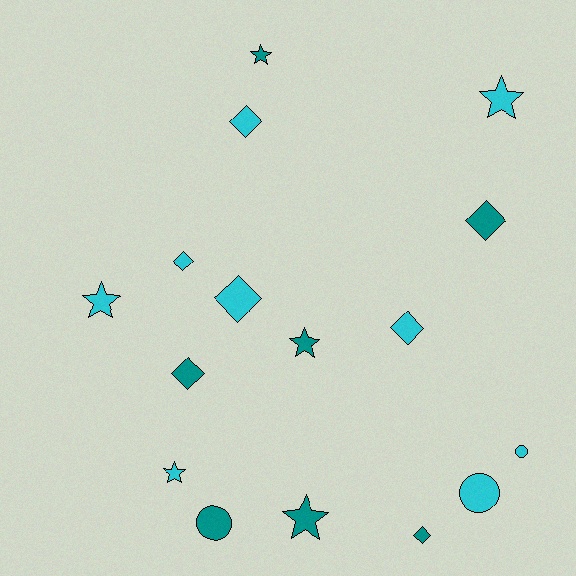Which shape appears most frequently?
Diamond, with 7 objects.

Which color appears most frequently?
Cyan, with 9 objects.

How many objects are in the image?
There are 16 objects.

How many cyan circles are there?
There are 2 cyan circles.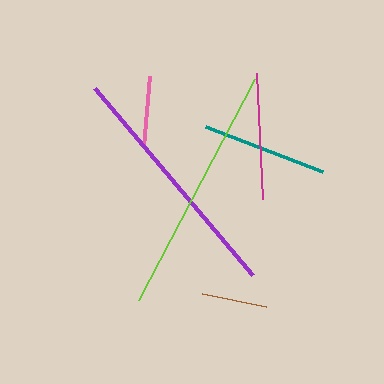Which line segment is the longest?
The lime line is the longest at approximately 250 pixels.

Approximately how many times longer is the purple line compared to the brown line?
The purple line is approximately 3.8 times the length of the brown line.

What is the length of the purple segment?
The purple segment is approximately 245 pixels long.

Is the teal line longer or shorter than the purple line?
The purple line is longer than the teal line.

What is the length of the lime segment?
The lime segment is approximately 250 pixels long.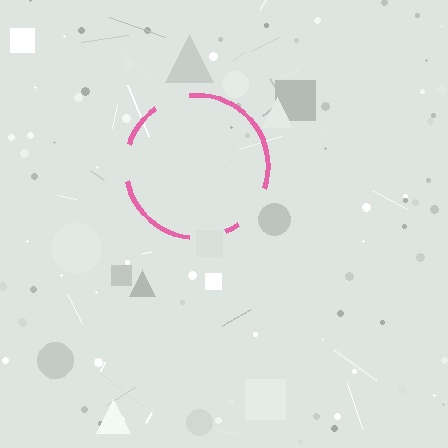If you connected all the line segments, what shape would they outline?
They would outline a circle.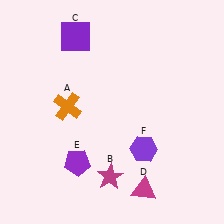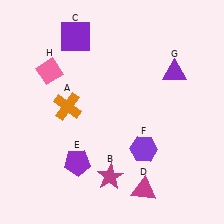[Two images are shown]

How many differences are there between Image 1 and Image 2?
There are 2 differences between the two images.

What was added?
A purple triangle (G), a pink diamond (H) were added in Image 2.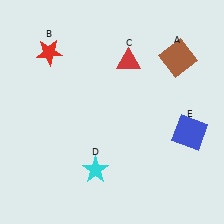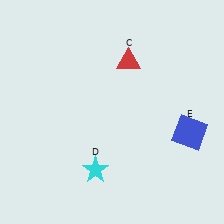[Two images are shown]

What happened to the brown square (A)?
The brown square (A) was removed in Image 2. It was in the top-right area of Image 1.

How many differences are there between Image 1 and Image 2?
There are 2 differences between the two images.